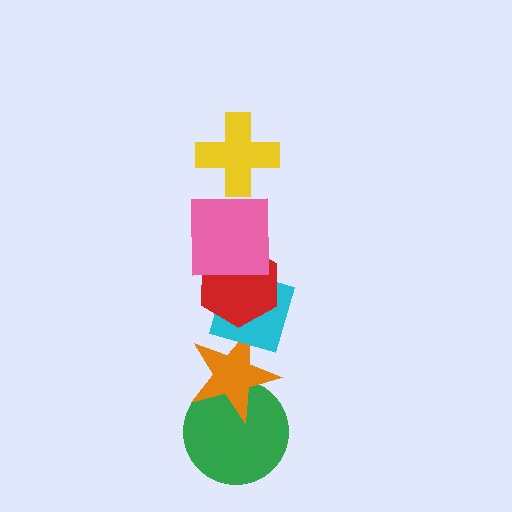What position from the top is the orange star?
The orange star is 5th from the top.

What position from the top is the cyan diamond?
The cyan diamond is 4th from the top.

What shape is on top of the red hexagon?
The pink square is on top of the red hexagon.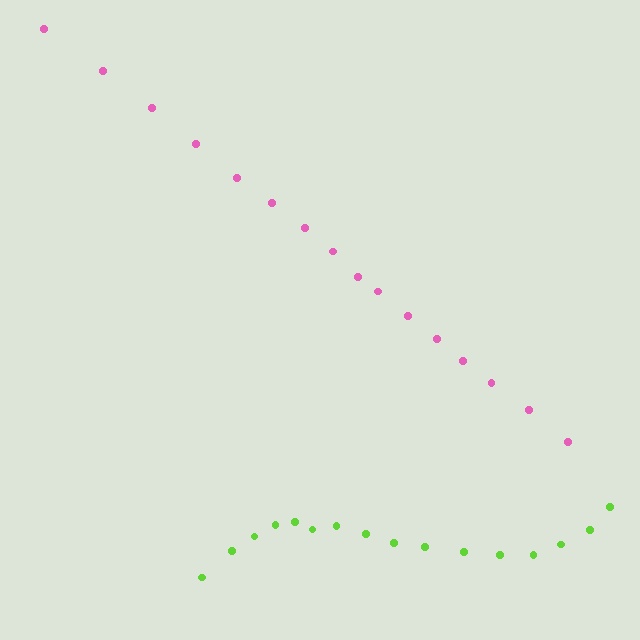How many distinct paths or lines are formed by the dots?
There are 2 distinct paths.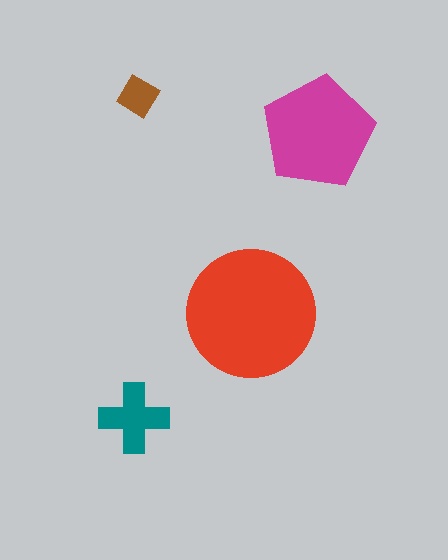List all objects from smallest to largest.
The brown diamond, the teal cross, the magenta pentagon, the red circle.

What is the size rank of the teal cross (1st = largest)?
3rd.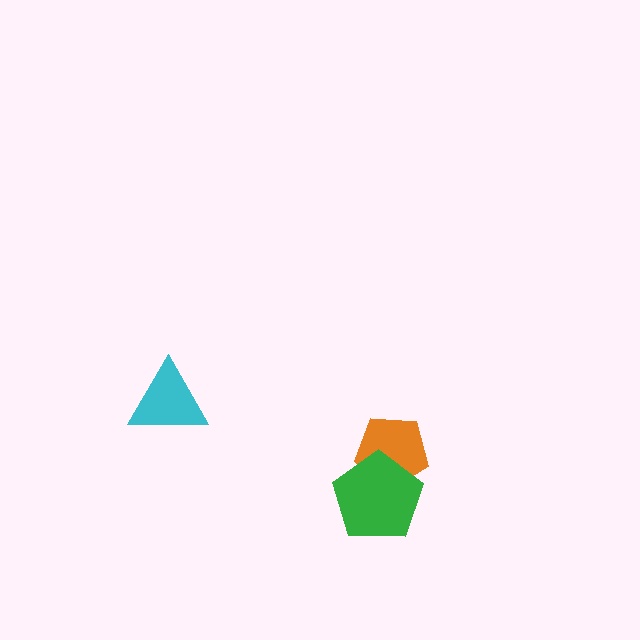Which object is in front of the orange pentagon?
The green pentagon is in front of the orange pentagon.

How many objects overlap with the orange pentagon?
1 object overlaps with the orange pentagon.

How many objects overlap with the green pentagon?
1 object overlaps with the green pentagon.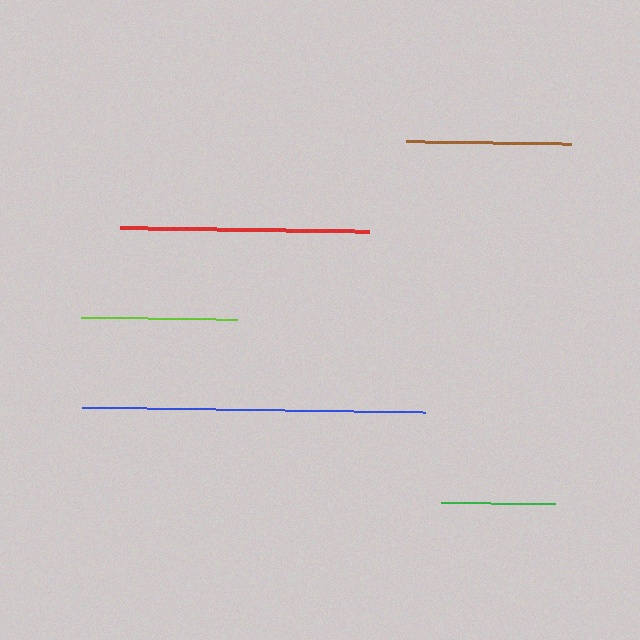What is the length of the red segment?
The red segment is approximately 249 pixels long.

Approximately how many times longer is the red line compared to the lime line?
The red line is approximately 1.6 times the length of the lime line.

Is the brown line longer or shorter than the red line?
The red line is longer than the brown line.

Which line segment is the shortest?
The green line is the shortest at approximately 113 pixels.